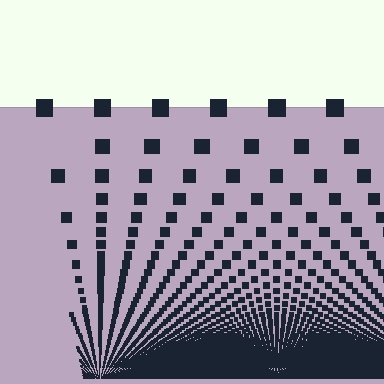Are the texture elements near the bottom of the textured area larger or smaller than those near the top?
Smaller. The gradient is inverted — elements near the bottom are smaller and denser.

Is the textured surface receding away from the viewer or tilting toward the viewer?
The surface appears to tilt toward the viewer. Texture elements get larger and sparser toward the top.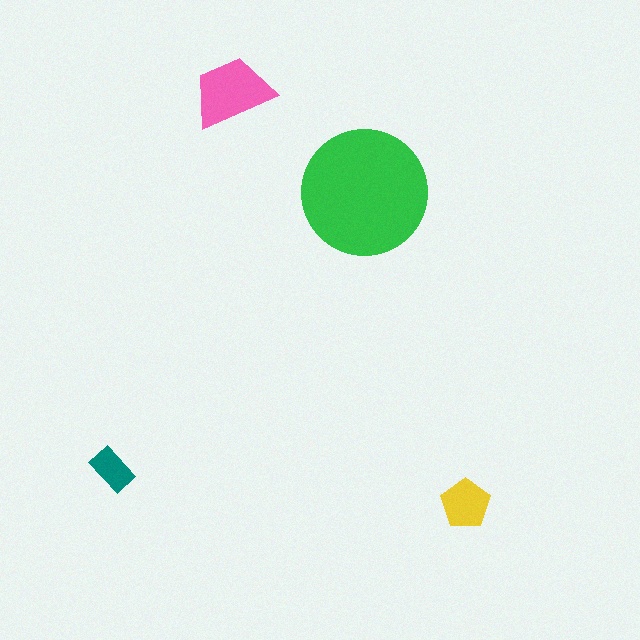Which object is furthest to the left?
The teal rectangle is leftmost.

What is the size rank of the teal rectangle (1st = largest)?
4th.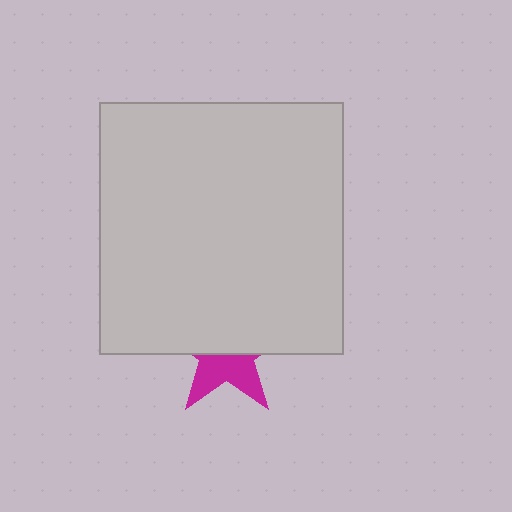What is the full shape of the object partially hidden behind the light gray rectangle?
The partially hidden object is a magenta star.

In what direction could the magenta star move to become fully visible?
The magenta star could move down. That would shift it out from behind the light gray rectangle entirely.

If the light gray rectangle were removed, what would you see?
You would see the complete magenta star.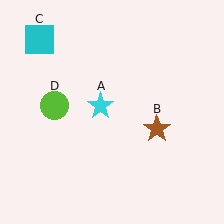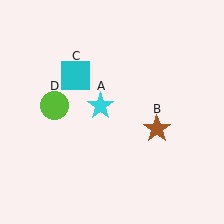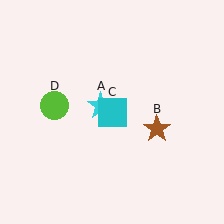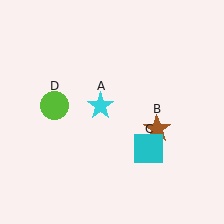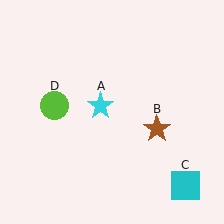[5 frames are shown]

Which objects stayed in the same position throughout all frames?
Cyan star (object A) and brown star (object B) and lime circle (object D) remained stationary.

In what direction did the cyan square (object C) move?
The cyan square (object C) moved down and to the right.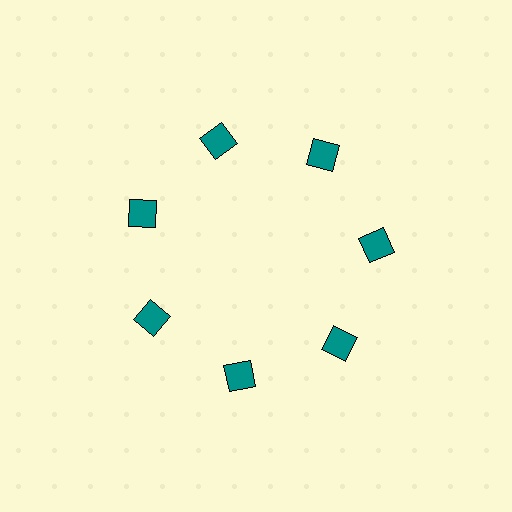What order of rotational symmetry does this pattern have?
This pattern has 7-fold rotational symmetry.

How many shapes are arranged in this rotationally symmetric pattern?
There are 7 shapes, arranged in 7 groups of 1.